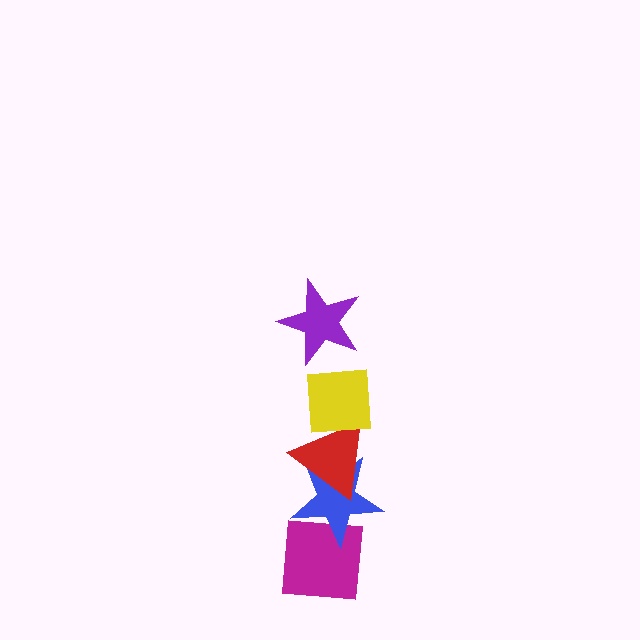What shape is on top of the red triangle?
The yellow square is on top of the red triangle.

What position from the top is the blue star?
The blue star is 4th from the top.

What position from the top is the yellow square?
The yellow square is 2nd from the top.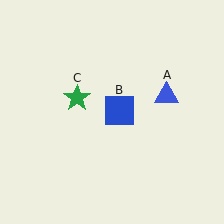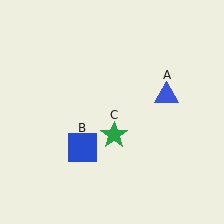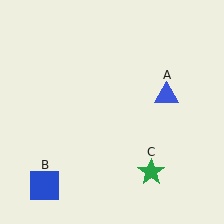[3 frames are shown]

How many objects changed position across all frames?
2 objects changed position: blue square (object B), green star (object C).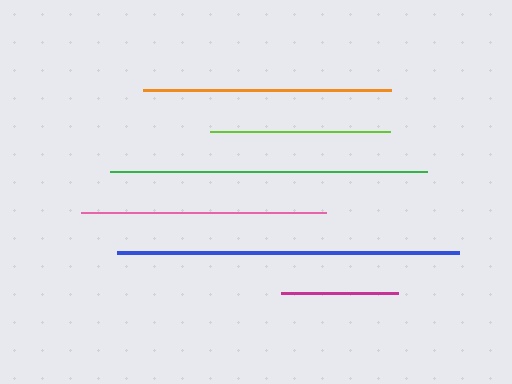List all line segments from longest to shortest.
From longest to shortest: blue, green, orange, pink, lime, magenta.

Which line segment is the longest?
The blue line is the longest at approximately 342 pixels.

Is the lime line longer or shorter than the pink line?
The pink line is longer than the lime line.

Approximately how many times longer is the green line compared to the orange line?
The green line is approximately 1.3 times the length of the orange line.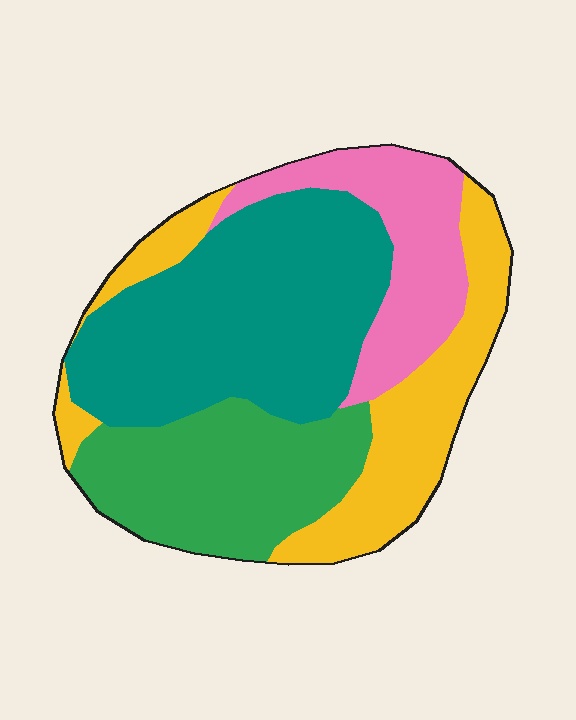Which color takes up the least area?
Pink, at roughly 15%.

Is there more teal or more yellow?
Teal.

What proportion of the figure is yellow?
Yellow covers 23% of the figure.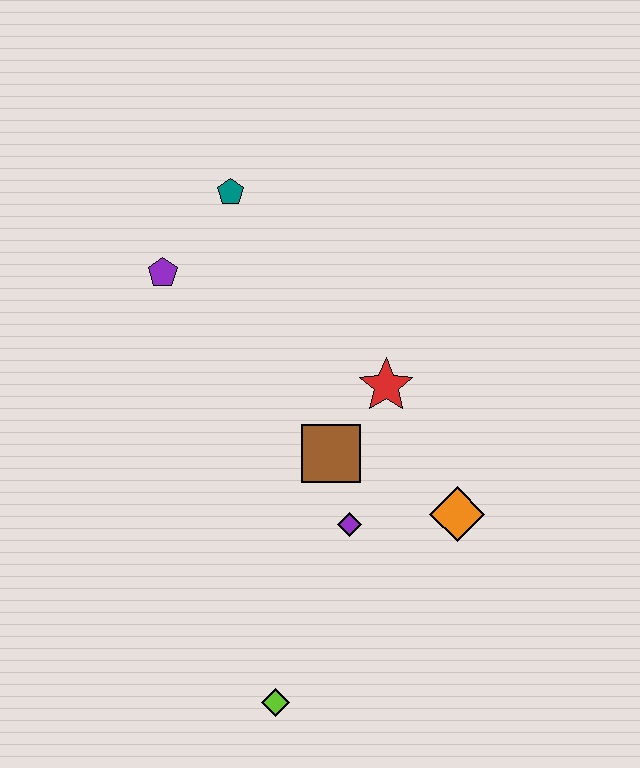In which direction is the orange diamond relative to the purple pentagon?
The orange diamond is to the right of the purple pentagon.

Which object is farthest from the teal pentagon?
The lime diamond is farthest from the teal pentagon.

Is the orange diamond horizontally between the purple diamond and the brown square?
No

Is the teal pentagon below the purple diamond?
No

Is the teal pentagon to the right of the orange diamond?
No